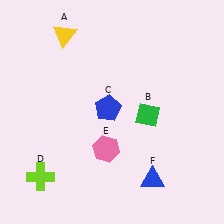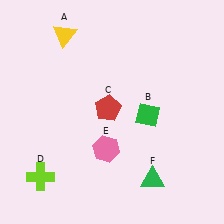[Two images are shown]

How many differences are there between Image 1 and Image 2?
There are 2 differences between the two images.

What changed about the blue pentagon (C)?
In Image 1, C is blue. In Image 2, it changed to red.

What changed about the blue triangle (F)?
In Image 1, F is blue. In Image 2, it changed to green.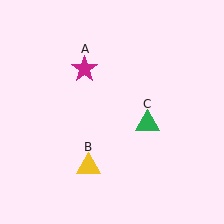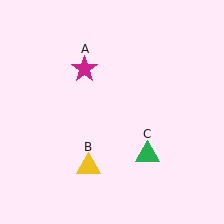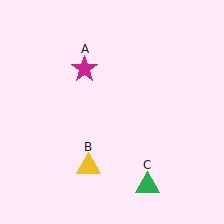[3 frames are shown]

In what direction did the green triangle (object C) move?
The green triangle (object C) moved down.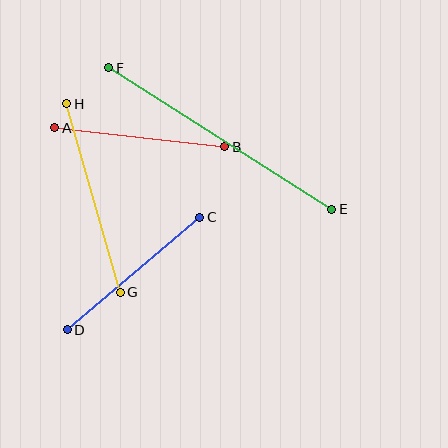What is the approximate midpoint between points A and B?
The midpoint is at approximately (140, 137) pixels.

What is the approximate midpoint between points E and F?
The midpoint is at approximately (220, 139) pixels.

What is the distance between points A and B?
The distance is approximately 171 pixels.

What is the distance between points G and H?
The distance is approximately 196 pixels.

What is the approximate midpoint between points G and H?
The midpoint is at approximately (94, 198) pixels.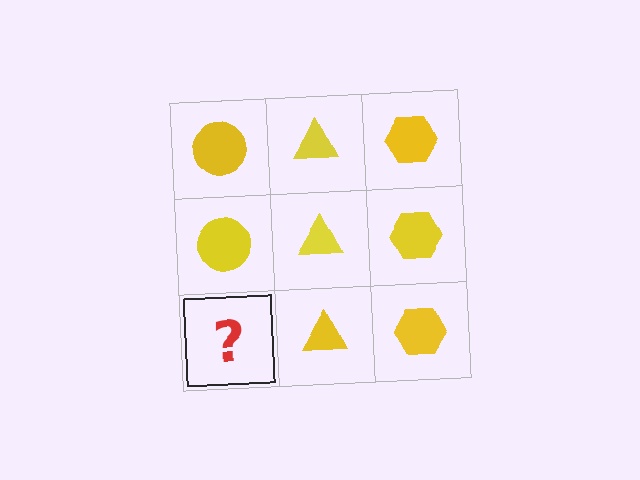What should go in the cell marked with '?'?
The missing cell should contain a yellow circle.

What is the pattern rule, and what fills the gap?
The rule is that each column has a consistent shape. The gap should be filled with a yellow circle.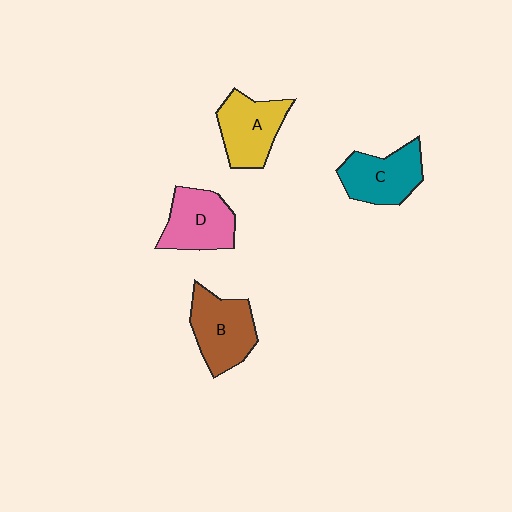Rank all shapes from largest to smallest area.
From largest to smallest: B (brown), A (yellow), D (pink), C (teal).